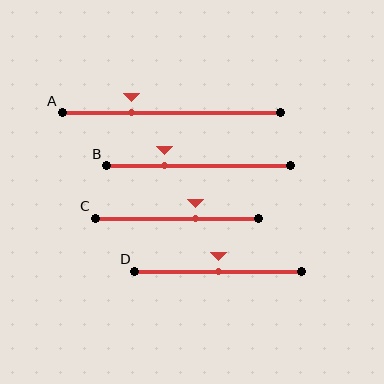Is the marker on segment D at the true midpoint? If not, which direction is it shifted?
Yes, the marker on segment D is at the true midpoint.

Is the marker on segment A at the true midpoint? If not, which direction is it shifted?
No, the marker on segment A is shifted to the left by about 18% of the segment length.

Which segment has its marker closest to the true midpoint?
Segment D has its marker closest to the true midpoint.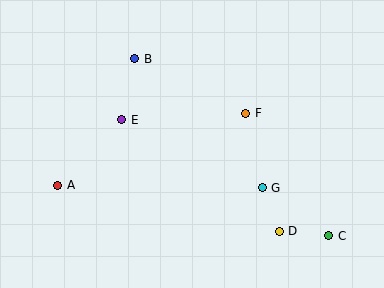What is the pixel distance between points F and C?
The distance between F and C is 148 pixels.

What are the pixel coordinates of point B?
Point B is at (135, 59).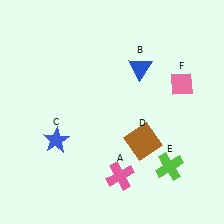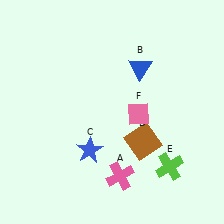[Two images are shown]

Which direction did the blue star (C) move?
The blue star (C) moved right.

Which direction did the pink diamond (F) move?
The pink diamond (F) moved left.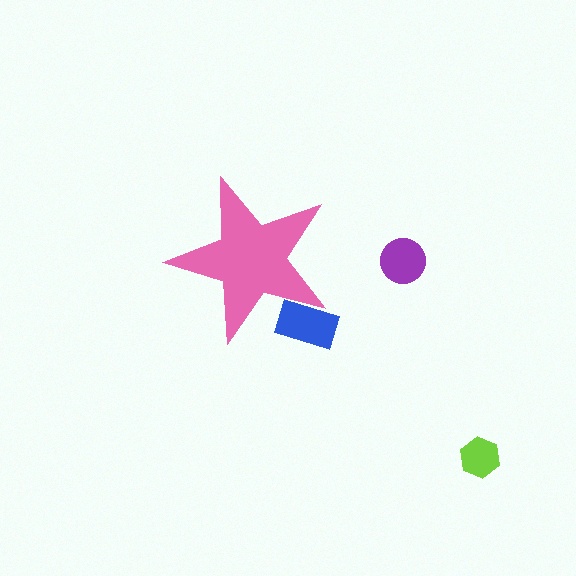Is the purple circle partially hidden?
No, the purple circle is fully visible.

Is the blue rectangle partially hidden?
Yes, the blue rectangle is partially hidden behind the pink star.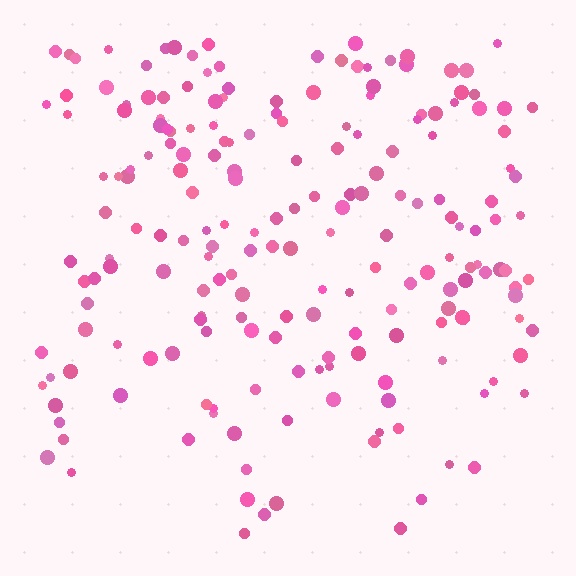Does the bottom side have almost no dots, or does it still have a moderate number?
Still a moderate number, just noticeably fewer than the top.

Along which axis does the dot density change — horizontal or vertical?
Vertical.